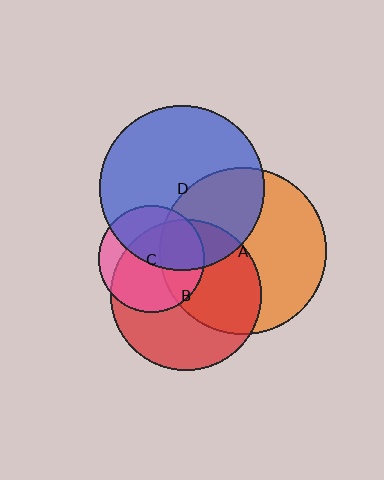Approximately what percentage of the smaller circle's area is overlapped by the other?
Approximately 35%.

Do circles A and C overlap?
Yes.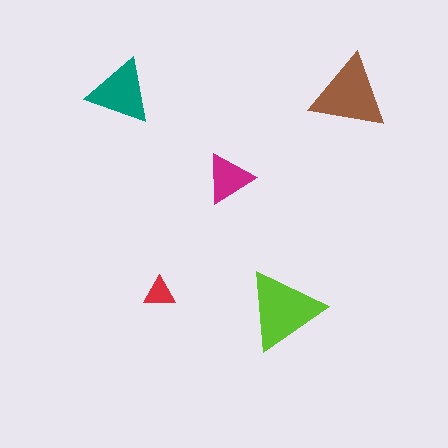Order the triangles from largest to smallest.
the lime one, the brown one, the teal one, the magenta one, the red one.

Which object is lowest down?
The lime triangle is bottommost.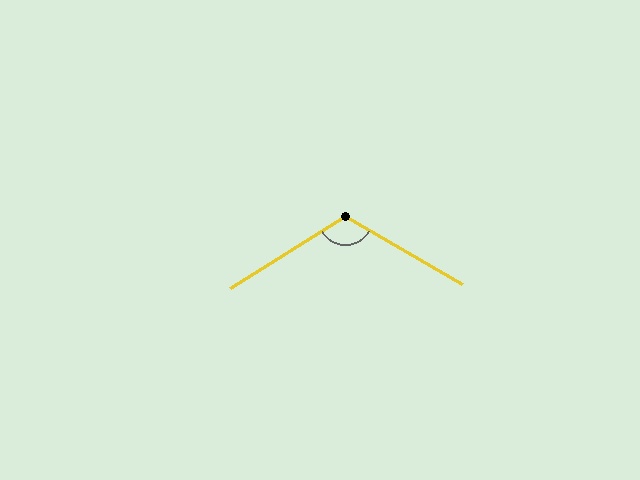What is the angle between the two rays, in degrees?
Approximately 118 degrees.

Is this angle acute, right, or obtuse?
It is obtuse.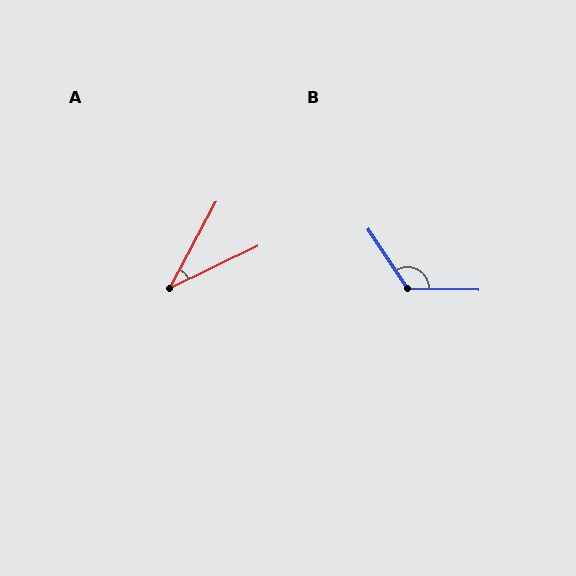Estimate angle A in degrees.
Approximately 36 degrees.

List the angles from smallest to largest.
A (36°), B (124°).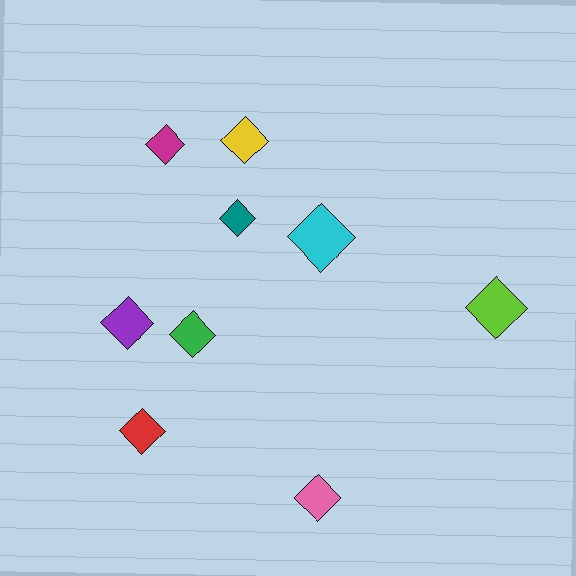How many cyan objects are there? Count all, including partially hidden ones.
There is 1 cyan object.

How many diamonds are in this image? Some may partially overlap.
There are 9 diamonds.